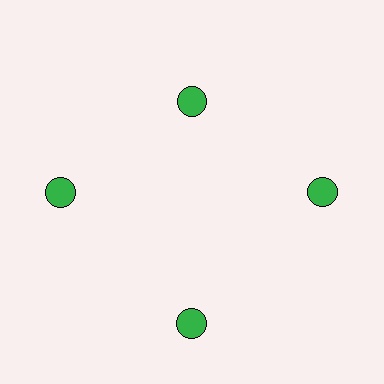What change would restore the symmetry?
The symmetry would be restored by moving it outward, back onto the ring so that all 4 circles sit at equal angles and equal distance from the center.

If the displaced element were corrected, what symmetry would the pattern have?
It would have 4-fold rotational symmetry — the pattern would map onto itself every 90 degrees.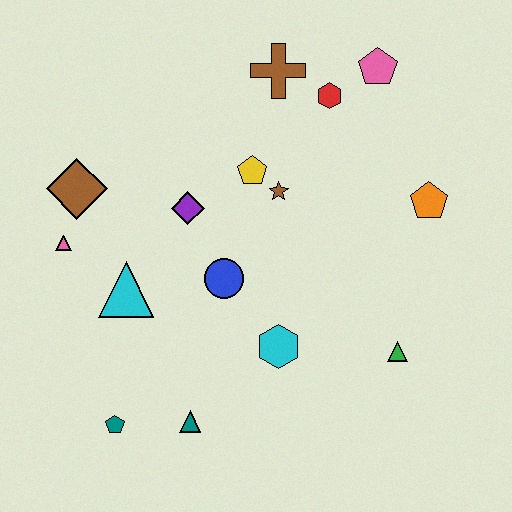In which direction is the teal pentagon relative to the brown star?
The teal pentagon is below the brown star.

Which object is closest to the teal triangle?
The teal pentagon is closest to the teal triangle.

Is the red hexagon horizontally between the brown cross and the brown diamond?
No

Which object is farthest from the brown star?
The teal pentagon is farthest from the brown star.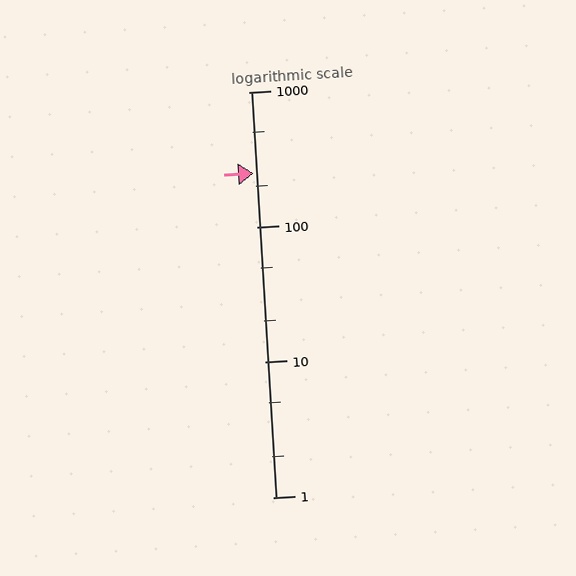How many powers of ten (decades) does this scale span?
The scale spans 3 decades, from 1 to 1000.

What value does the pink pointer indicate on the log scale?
The pointer indicates approximately 250.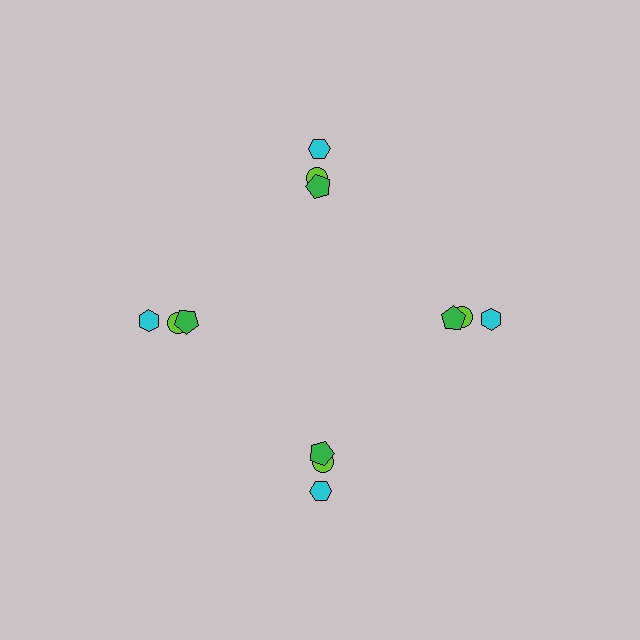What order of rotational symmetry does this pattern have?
This pattern has 4-fold rotational symmetry.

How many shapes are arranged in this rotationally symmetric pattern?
There are 12 shapes, arranged in 4 groups of 3.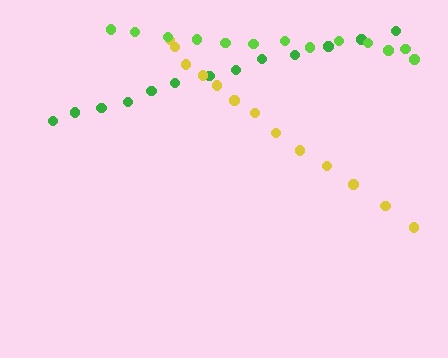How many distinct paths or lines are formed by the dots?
There are 3 distinct paths.